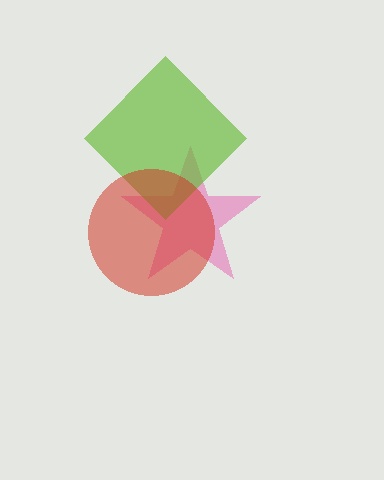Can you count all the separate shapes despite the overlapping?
Yes, there are 3 separate shapes.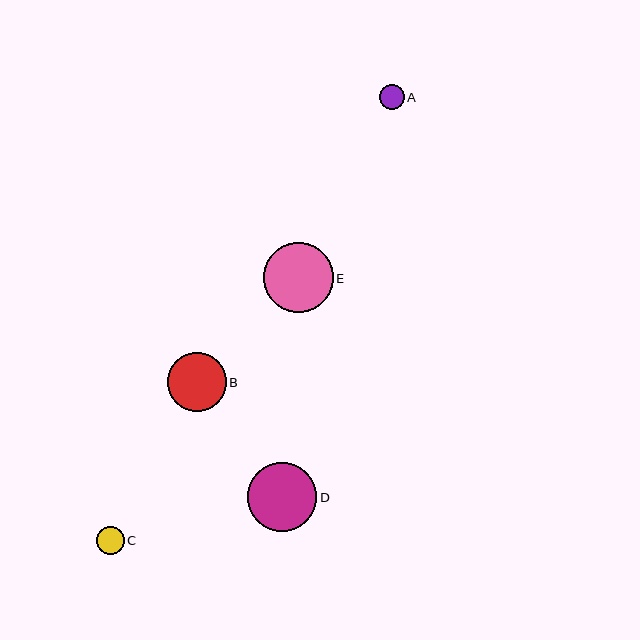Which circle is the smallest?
Circle A is the smallest with a size of approximately 24 pixels.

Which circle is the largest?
Circle E is the largest with a size of approximately 70 pixels.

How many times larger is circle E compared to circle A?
Circle E is approximately 2.9 times the size of circle A.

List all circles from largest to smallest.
From largest to smallest: E, D, B, C, A.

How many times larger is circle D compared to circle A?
Circle D is approximately 2.8 times the size of circle A.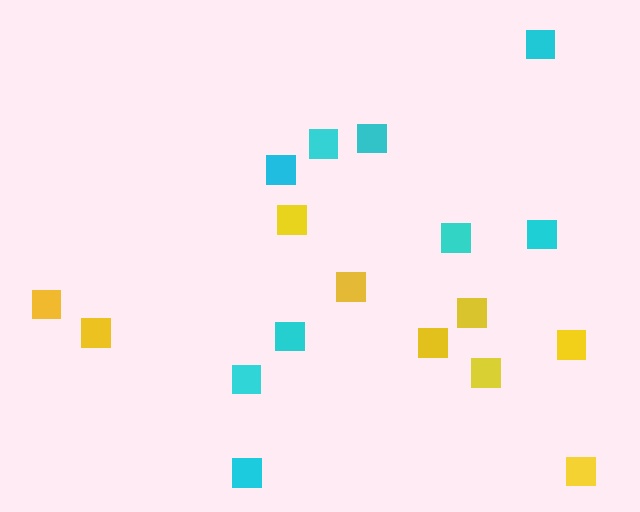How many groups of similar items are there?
There are 2 groups: one group of yellow squares (9) and one group of cyan squares (9).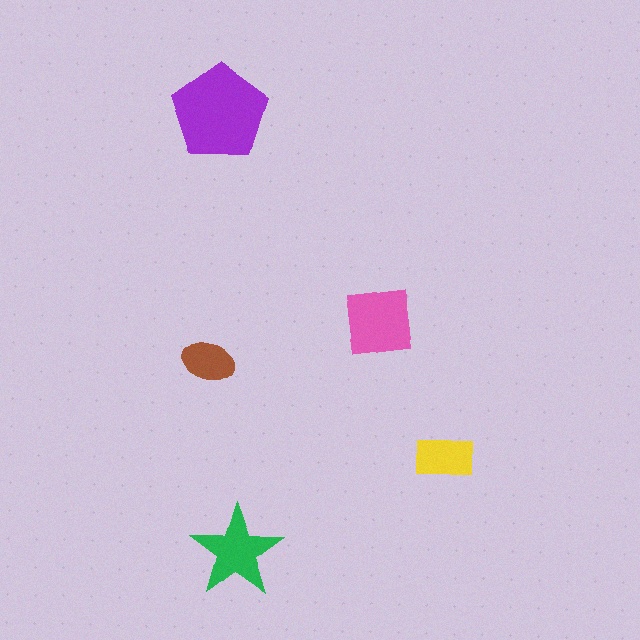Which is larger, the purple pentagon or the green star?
The purple pentagon.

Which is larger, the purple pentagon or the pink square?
The purple pentagon.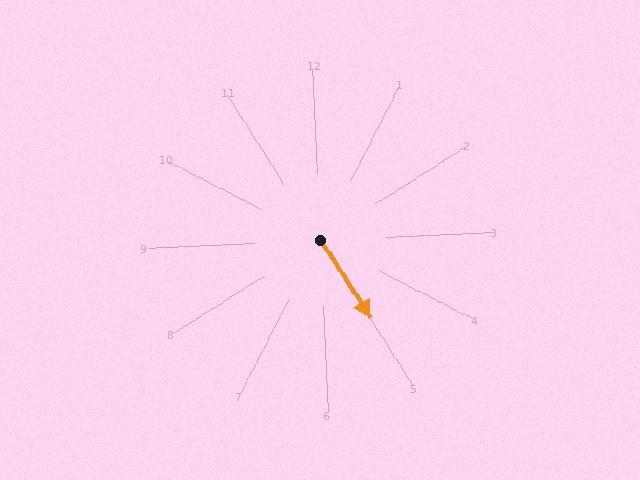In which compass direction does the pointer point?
Southeast.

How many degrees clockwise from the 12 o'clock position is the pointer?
Approximately 150 degrees.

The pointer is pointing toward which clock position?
Roughly 5 o'clock.